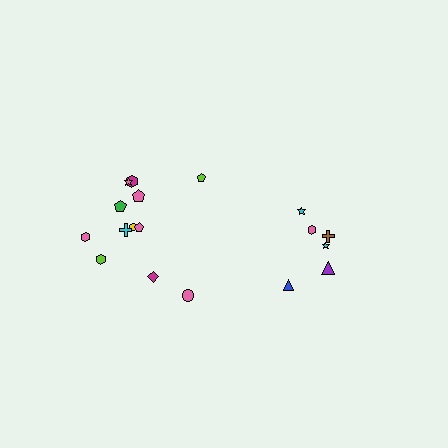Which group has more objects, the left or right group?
The left group.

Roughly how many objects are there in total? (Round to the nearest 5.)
Roughly 20 objects in total.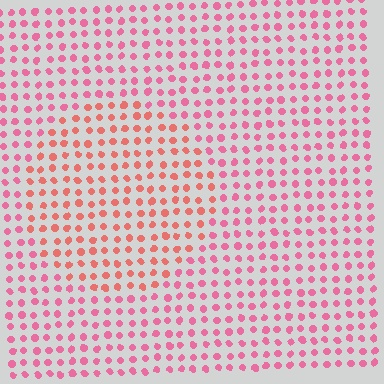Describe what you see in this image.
The image is filled with small pink elements in a uniform arrangement. A circle-shaped region is visible where the elements are tinted to a slightly different hue, forming a subtle color boundary.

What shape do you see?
I see a circle.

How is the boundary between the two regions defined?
The boundary is defined purely by a slight shift in hue (about 27 degrees). Spacing, size, and orientation are identical on both sides.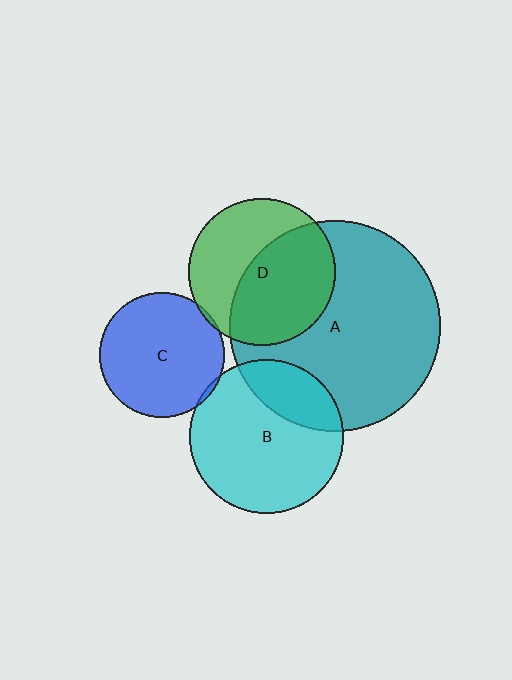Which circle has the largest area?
Circle A (teal).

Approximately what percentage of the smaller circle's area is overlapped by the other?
Approximately 55%.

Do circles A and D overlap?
Yes.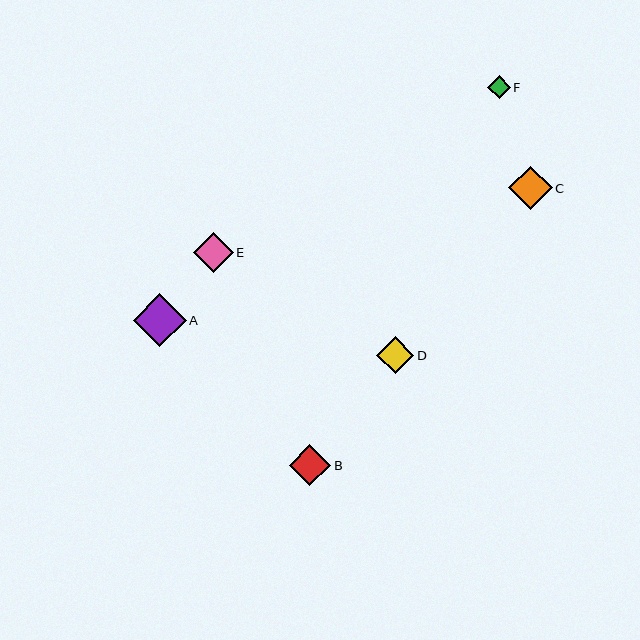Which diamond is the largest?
Diamond A is the largest with a size of approximately 53 pixels.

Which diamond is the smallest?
Diamond F is the smallest with a size of approximately 23 pixels.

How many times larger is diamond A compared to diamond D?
Diamond A is approximately 1.4 times the size of diamond D.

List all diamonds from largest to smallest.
From largest to smallest: A, C, B, E, D, F.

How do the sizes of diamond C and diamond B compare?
Diamond C and diamond B are approximately the same size.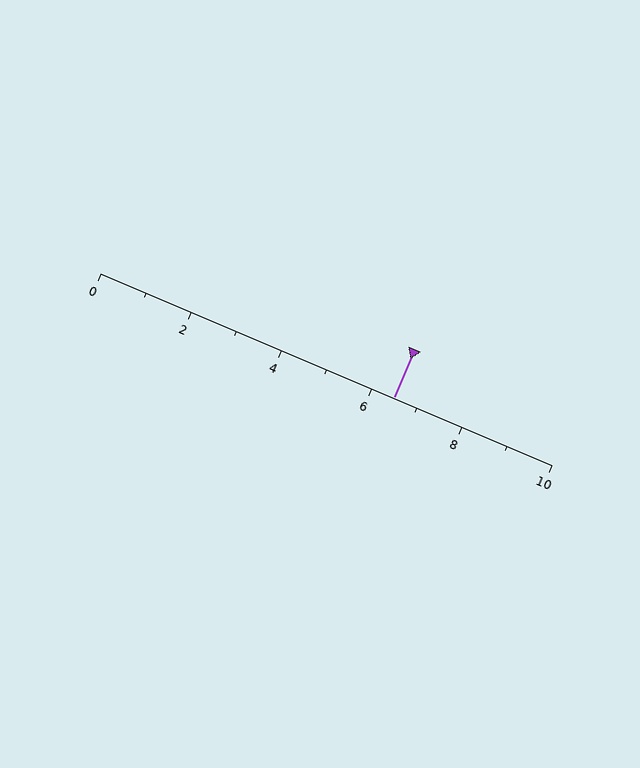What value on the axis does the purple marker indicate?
The marker indicates approximately 6.5.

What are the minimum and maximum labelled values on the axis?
The axis runs from 0 to 10.